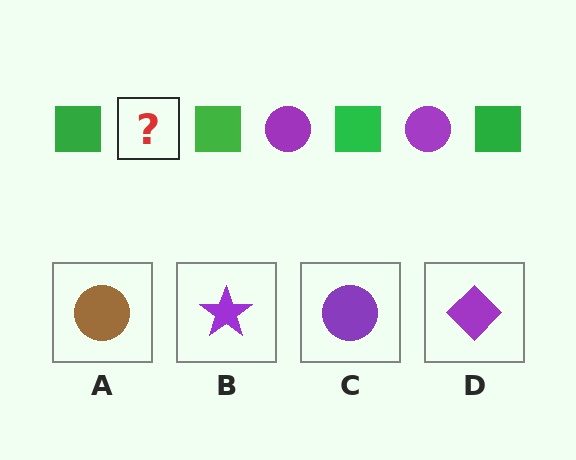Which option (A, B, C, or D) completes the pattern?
C.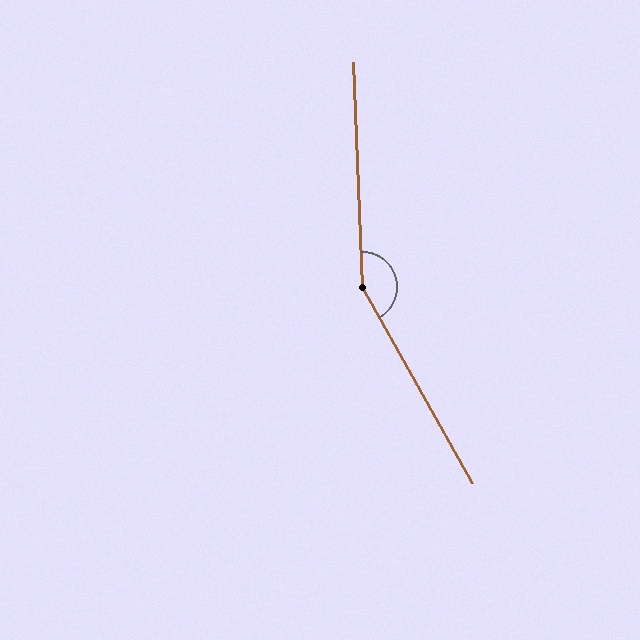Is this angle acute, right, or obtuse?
It is obtuse.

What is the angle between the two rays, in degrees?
Approximately 153 degrees.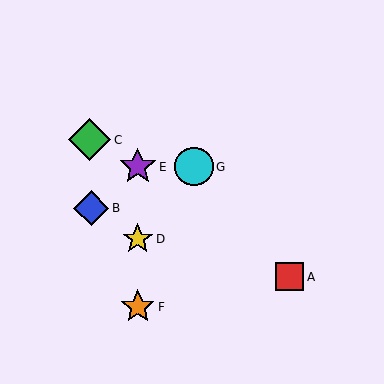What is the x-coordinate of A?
Object A is at x≈290.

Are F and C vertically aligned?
No, F is at x≈138 and C is at x≈90.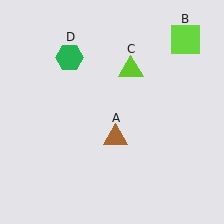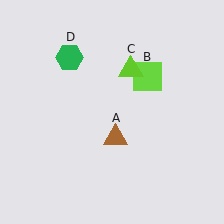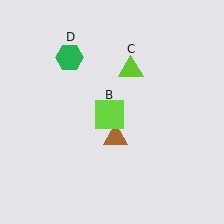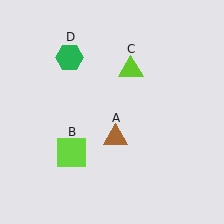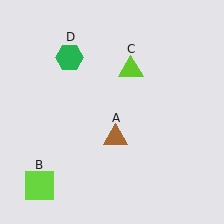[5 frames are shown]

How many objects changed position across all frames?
1 object changed position: lime square (object B).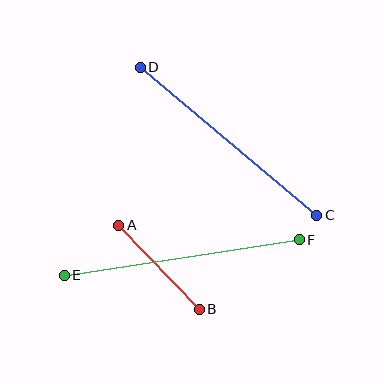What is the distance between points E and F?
The distance is approximately 238 pixels.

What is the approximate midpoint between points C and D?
The midpoint is at approximately (229, 141) pixels.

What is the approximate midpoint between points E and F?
The midpoint is at approximately (182, 258) pixels.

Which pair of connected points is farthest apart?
Points E and F are farthest apart.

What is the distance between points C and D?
The distance is approximately 230 pixels.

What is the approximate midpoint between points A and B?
The midpoint is at approximately (159, 267) pixels.